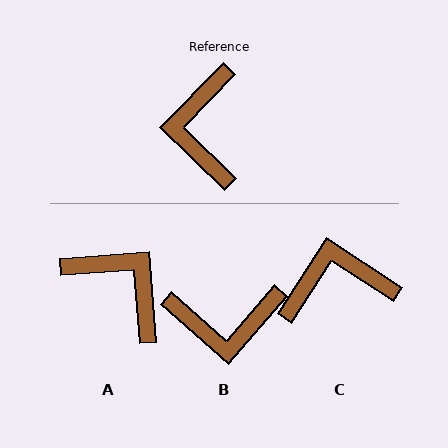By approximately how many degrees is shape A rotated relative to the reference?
Approximately 131 degrees clockwise.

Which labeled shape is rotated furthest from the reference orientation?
A, about 131 degrees away.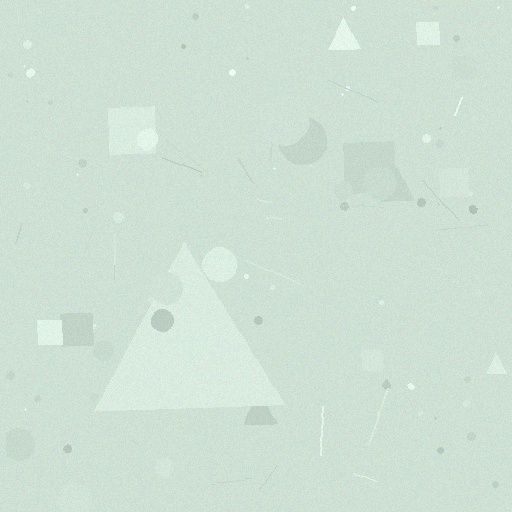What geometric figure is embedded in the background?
A triangle is embedded in the background.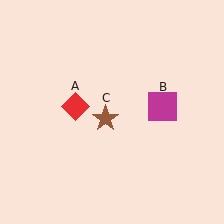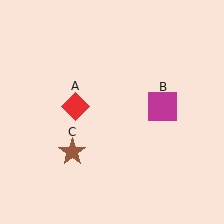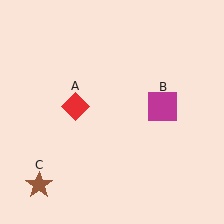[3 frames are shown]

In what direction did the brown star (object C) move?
The brown star (object C) moved down and to the left.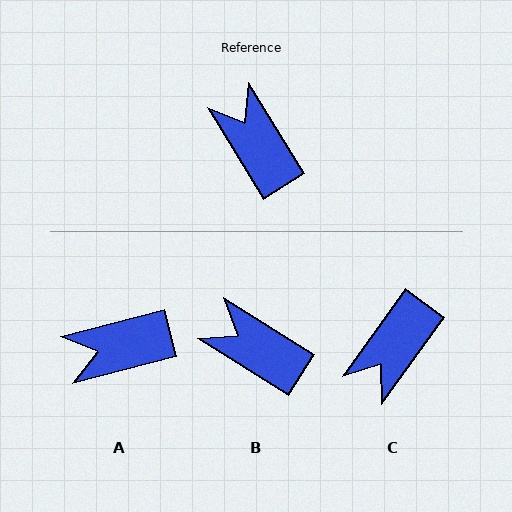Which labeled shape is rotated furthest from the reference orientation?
C, about 112 degrees away.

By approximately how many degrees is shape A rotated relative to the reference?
Approximately 72 degrees counter-clockwise.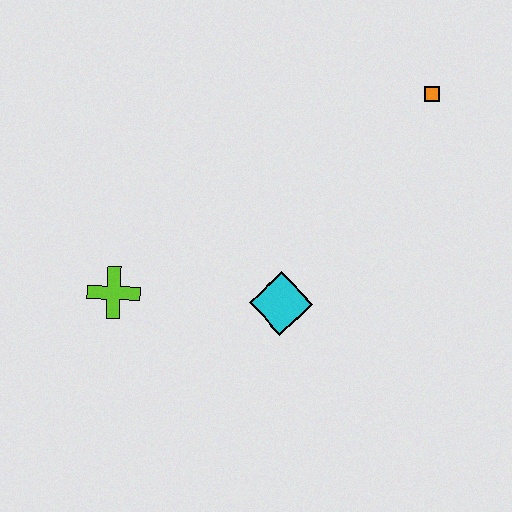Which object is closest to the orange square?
The cyan diamond is closest to the orange square.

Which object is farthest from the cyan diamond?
The orange square is farthest from the cyan diamond.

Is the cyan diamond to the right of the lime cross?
Yes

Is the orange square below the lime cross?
No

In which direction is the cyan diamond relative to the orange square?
The cyan diamond is below the orange square.